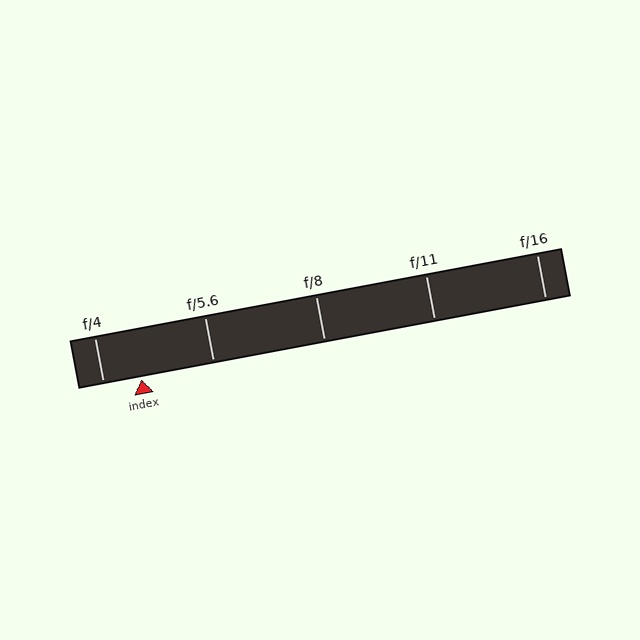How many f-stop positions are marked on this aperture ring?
There are 5 f-stop positions marked.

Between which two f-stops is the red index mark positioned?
The index mark is between f/4 and f/5.6.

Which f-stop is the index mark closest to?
The index mark is closest to f/4.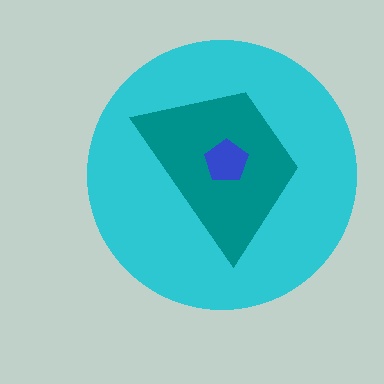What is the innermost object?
The blue pentagon.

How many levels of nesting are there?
3.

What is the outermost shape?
The cyan circle.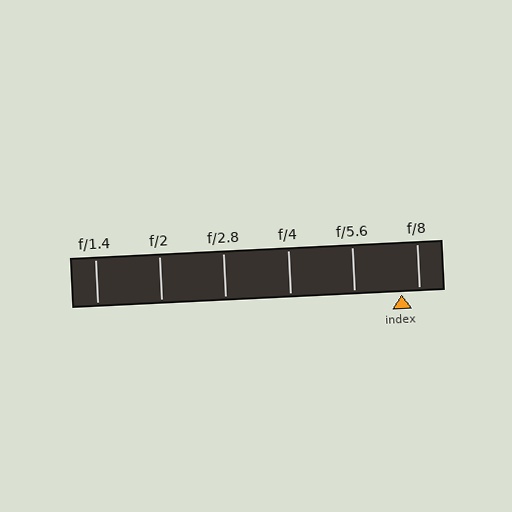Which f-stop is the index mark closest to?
The index mark is closest to f/8.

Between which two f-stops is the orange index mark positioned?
The index mark is between f/5.6 and f/8.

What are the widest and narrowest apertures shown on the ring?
The widest aperture shown is f/1.4 and the narrowest is f/8.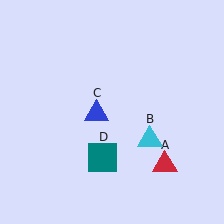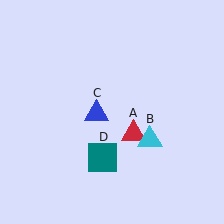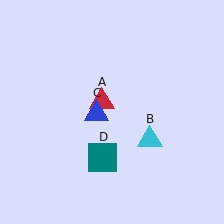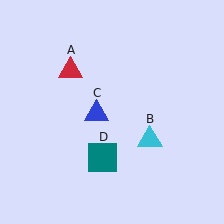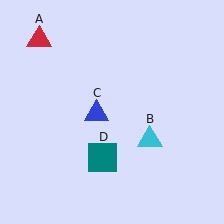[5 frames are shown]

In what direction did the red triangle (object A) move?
The red triangle (object A) moved up and to the left.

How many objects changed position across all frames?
1 object changed position: red triangle (object A).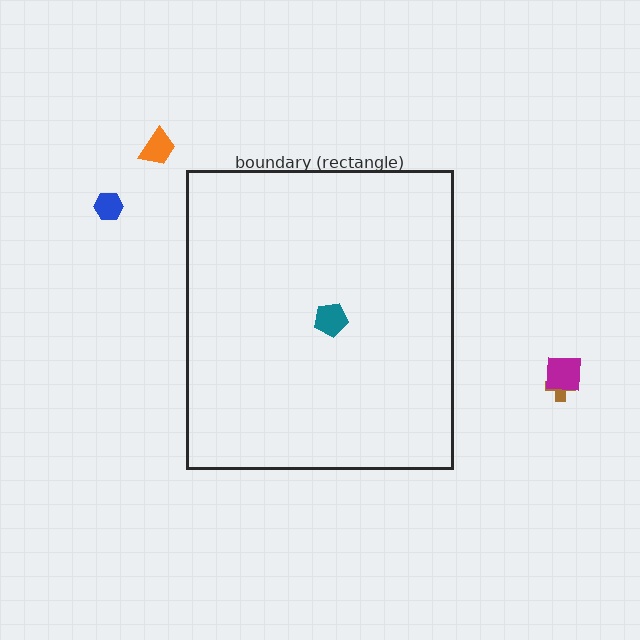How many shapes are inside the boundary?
1 inside, 4 outside.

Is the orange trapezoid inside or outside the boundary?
Outside.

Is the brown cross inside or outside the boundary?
Outside.